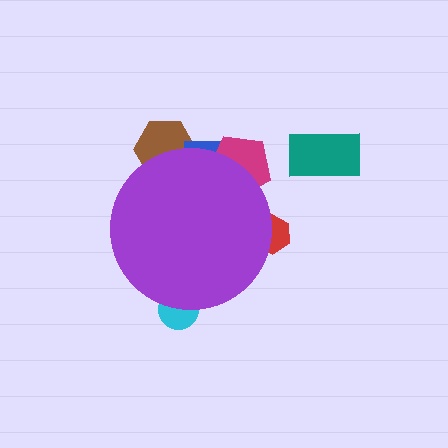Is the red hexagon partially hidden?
Yes, the red hexagon is partially hidden behind the purple circle.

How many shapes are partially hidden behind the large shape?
5 shapes are partially hidden.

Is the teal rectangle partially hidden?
No, the teal rectangle is fully visible.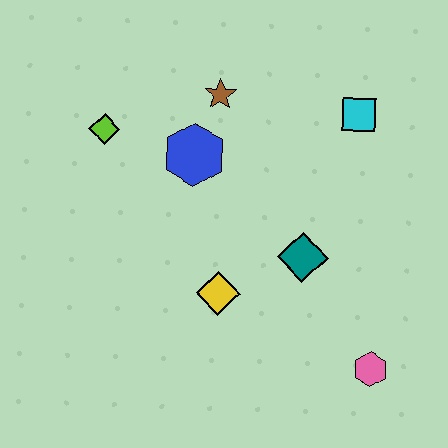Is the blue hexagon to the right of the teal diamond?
No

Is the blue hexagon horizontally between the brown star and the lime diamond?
Yes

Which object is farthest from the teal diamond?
The lime diamond is farthest from the teal diamond.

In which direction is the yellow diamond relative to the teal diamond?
The yellow diamond is to the left of the teal diamond.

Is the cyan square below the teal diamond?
No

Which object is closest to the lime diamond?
The blue hexagon is closest to the lime diamond.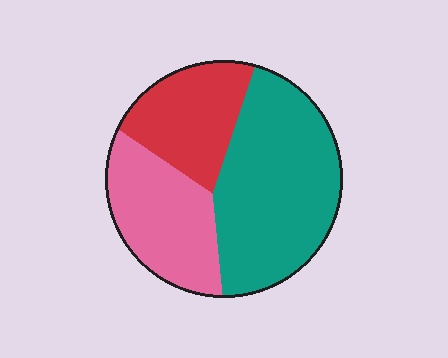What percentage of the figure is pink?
Pink covers about 30% of the figure.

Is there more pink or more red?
Pink.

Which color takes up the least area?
Red, at roughly 25%.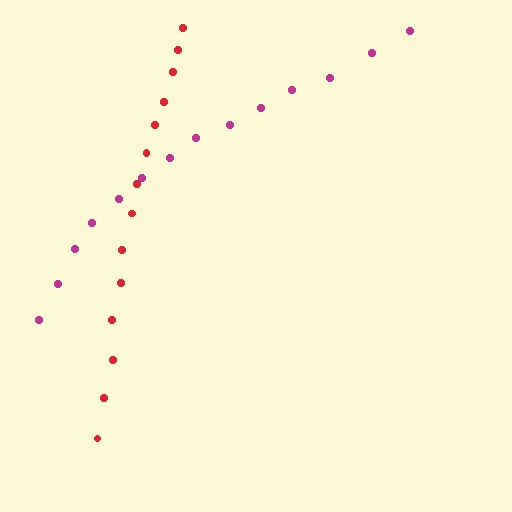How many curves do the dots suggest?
There are 2 distinct paths.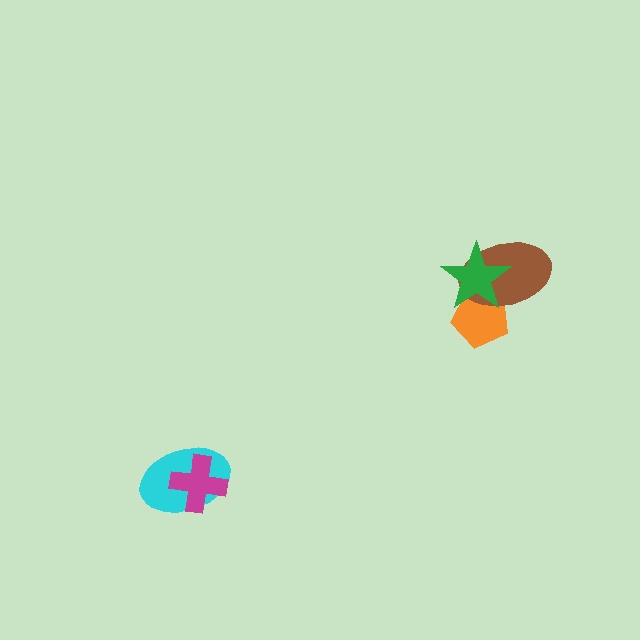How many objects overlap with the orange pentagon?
2 objects overlap with the orange pentagon.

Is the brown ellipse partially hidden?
Yes, it is partially covered by another shape.